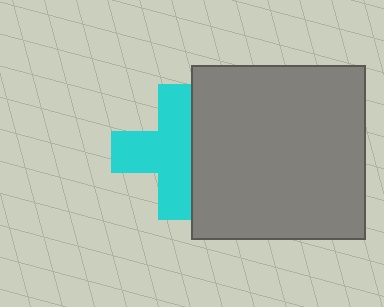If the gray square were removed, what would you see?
You would see the complete cyan cross.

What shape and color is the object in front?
The object in front is a gray square.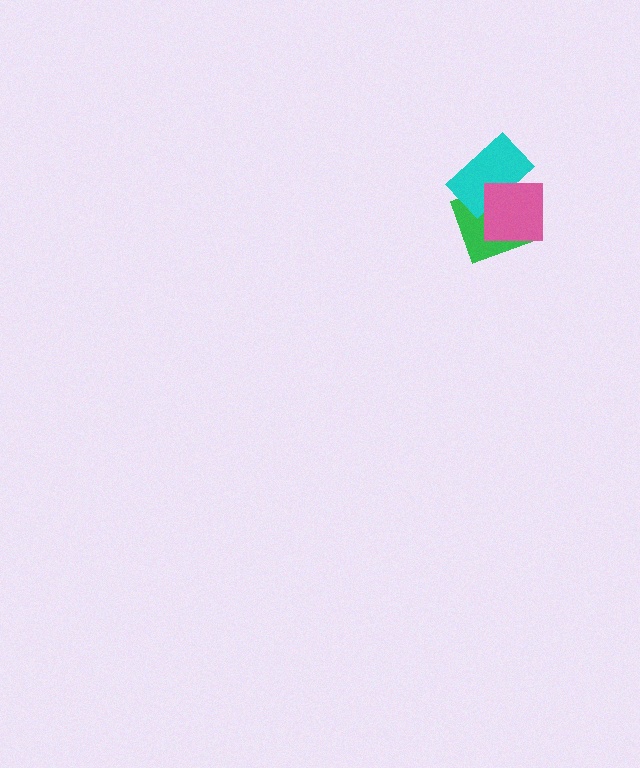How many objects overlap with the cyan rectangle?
2 objects overlap with the cyan rectangle.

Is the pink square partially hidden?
No, no other shape covers it.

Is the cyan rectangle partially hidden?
Yes, it is partially covered by another shape.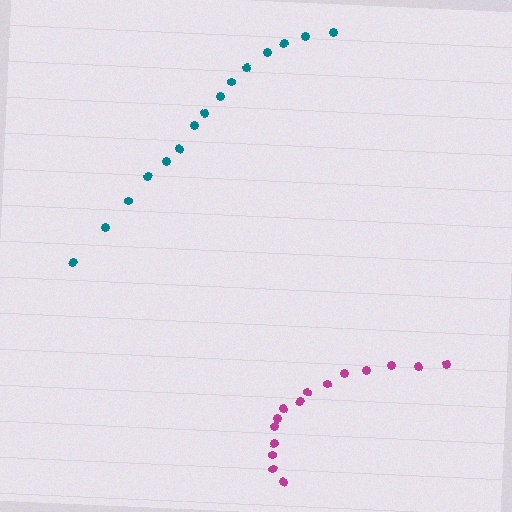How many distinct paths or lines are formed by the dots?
There are 2 distinct paths.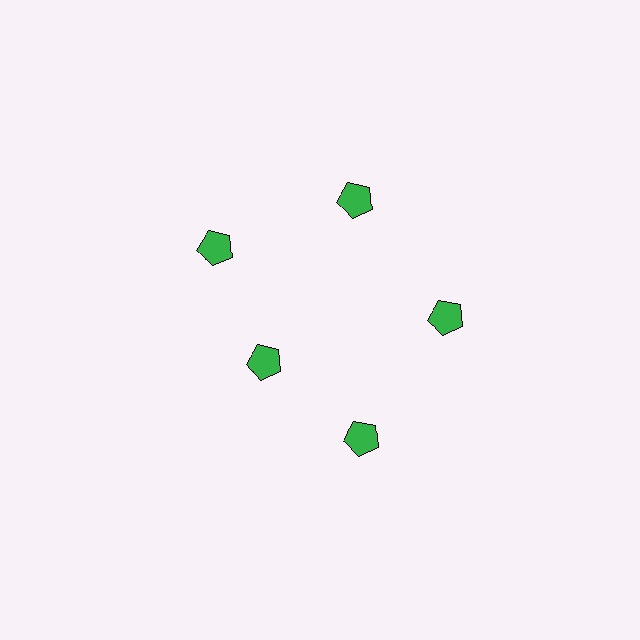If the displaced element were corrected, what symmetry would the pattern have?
It would have 5-fold rotational symmetry — the pattern would map onto itself every 72 degrees.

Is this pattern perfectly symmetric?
No. The 5 green pentagons are arranged in a ring, but one element near the 8 o'clock position is pulled inward toward the center, breaking the 5-fold rotational symmetry.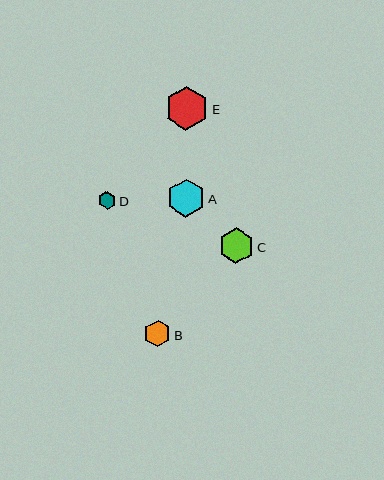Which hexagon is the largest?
Hexagon E is the largest with a size of approximately 44 pixels.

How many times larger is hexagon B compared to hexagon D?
Hexagon B is approximately 1.5 times the size of hexagon D.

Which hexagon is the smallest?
Hexagon D is the smallest with a size of approximately 18 pixels.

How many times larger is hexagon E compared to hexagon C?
Hexagon E is approximately 1.2 times the size of hexagon C.